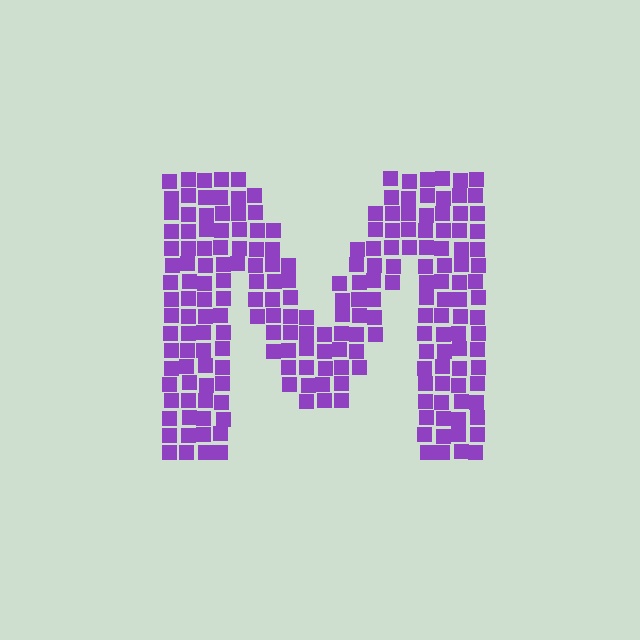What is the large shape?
The large shape is the letter M.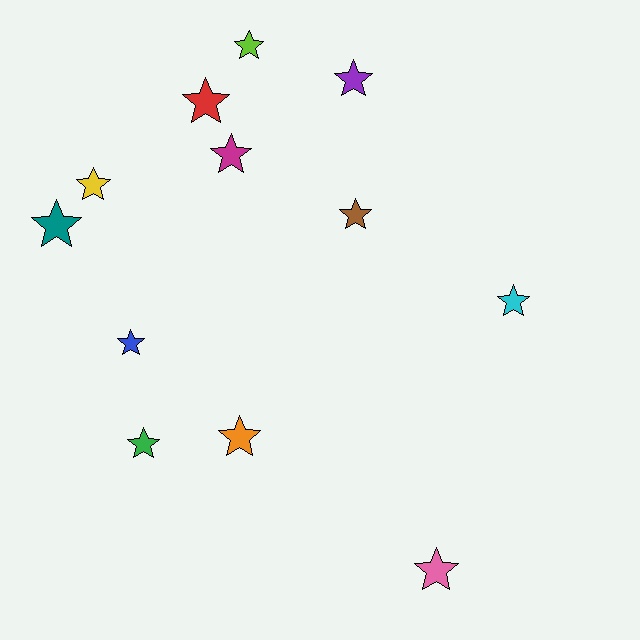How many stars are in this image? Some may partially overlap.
There are 12 stars.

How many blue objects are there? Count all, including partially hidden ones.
There is 1 blue object.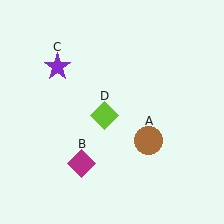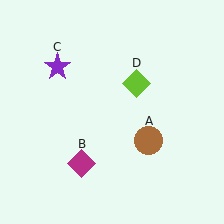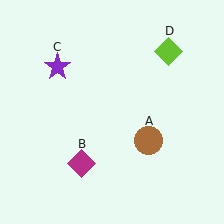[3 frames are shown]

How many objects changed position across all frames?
1 object changed position: lime diamond (object D).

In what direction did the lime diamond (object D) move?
The lime diamond (object D) moved up and to the right.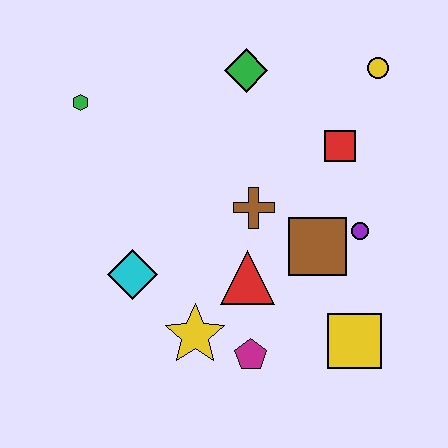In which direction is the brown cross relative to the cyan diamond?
The brown cross is to the right of the cyan diamond.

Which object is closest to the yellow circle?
The red square is closest to the yellow circle.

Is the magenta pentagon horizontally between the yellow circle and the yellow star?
Yes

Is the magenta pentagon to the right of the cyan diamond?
Yes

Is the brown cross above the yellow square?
Yes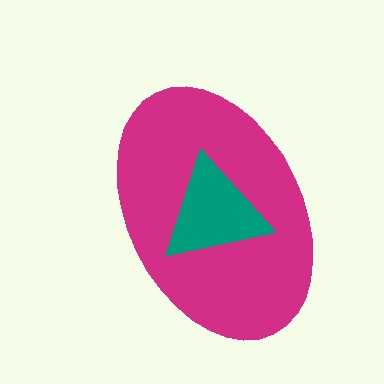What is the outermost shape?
The magenta ellipse.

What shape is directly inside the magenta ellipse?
The teal triangle.